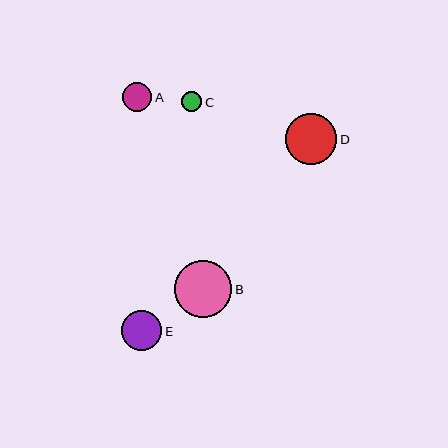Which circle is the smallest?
Circle C is the smallest with a size of approximately 20 pixels.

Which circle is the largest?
Circle B is the largest with a size of approximately 57 pixels.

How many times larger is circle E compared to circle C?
Circle E is approximately 2.0 times the size of circle C.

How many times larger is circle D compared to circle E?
Circle D is approximately 1.3 times the size of circle E.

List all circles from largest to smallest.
From largest to smallest: B, D, E, A, C.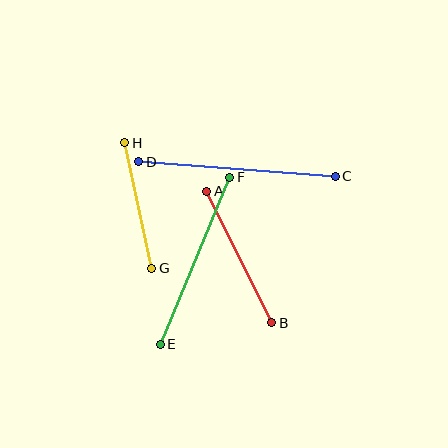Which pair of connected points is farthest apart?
Points C and D are farthest apart.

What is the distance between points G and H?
The distance is approximately 128 pixels.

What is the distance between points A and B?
The distance is approximately 147 pixels.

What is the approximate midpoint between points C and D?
The midpoint is at approximately (237, 169) pixels.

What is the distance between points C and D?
The distance is approximately 197 pixels.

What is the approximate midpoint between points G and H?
The midpoint is at approximately (138, 205) pixels.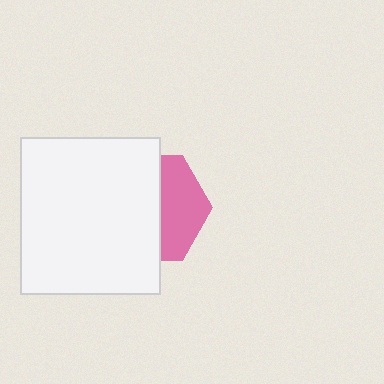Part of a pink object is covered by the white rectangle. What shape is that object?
It is a hexagon.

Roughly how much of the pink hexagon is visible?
A small part of it is visible (roughly 40%).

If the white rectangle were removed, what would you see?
You would see the complete pink hexagon.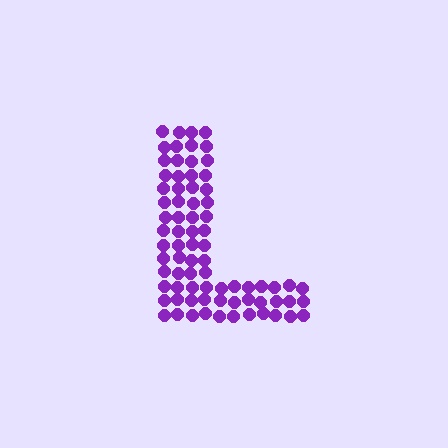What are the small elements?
The small elements are circles.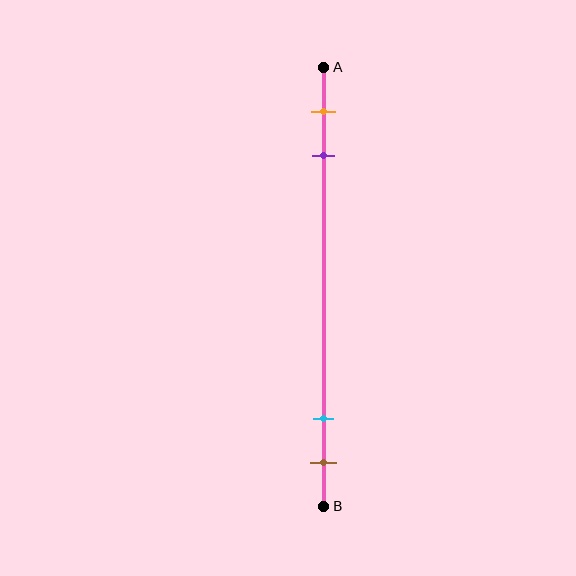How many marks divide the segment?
There are 4 marks dividing the segment.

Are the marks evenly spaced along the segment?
No, the marks are not evenly spaced.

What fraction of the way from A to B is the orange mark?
The orange mark is approximately 10% (0.1) of the way from A to B.